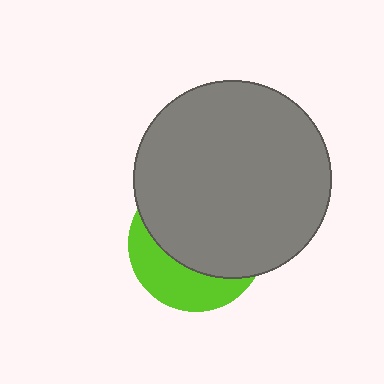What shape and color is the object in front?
The object in front is a gray circle.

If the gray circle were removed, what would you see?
You would see the complete lime circle.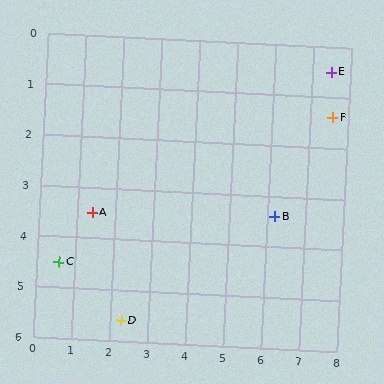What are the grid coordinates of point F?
Point F is at approximately (7.6, 1.4).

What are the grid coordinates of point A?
Point A is at approximately (1.4, 3.5).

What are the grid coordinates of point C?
Point C is at approximately (0.6, 4.5).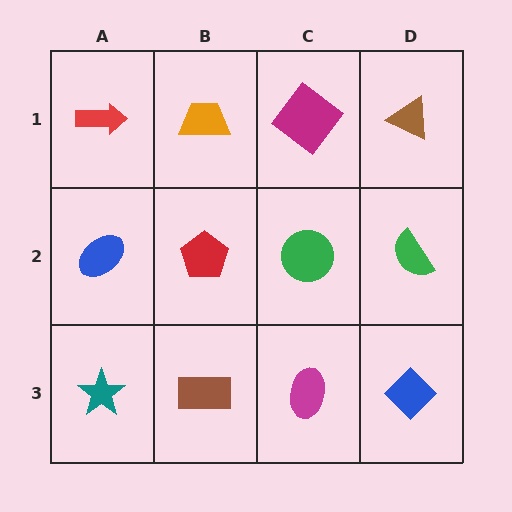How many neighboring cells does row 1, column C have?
3.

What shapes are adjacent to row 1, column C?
A green circle (row 2, column C), an orange trapezoid (row 1, column B), a brown triangle (row 1, column D).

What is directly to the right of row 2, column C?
A green semicircle.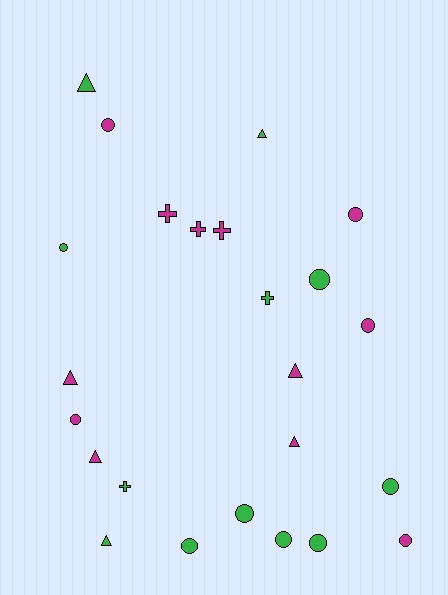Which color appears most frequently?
Magenta, with 12 objects.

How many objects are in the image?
There are 24 objects.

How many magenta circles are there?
There are 5 magenta circles.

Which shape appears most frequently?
Circle, with 12 objects.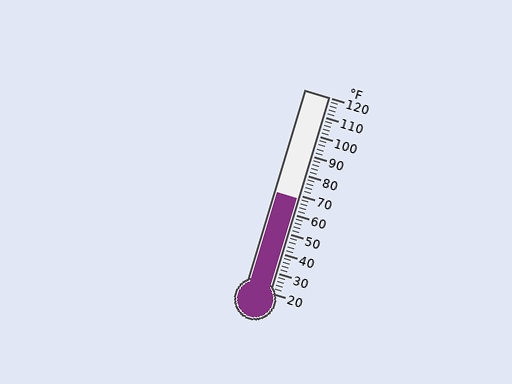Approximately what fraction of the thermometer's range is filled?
The thermometer is filled to approximately 50% of its range.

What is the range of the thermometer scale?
The thermometer scale ranges from 20°F to 120°F.